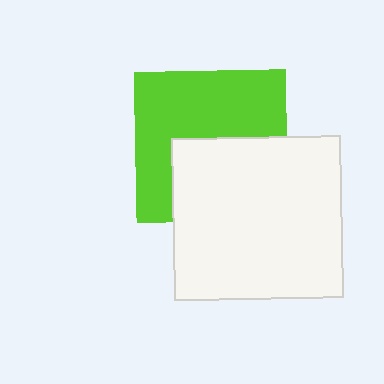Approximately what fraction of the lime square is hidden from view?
Roughly 43% of the lime square is hidden behind the white rectangle.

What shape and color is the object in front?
The object in front is a white rectangle.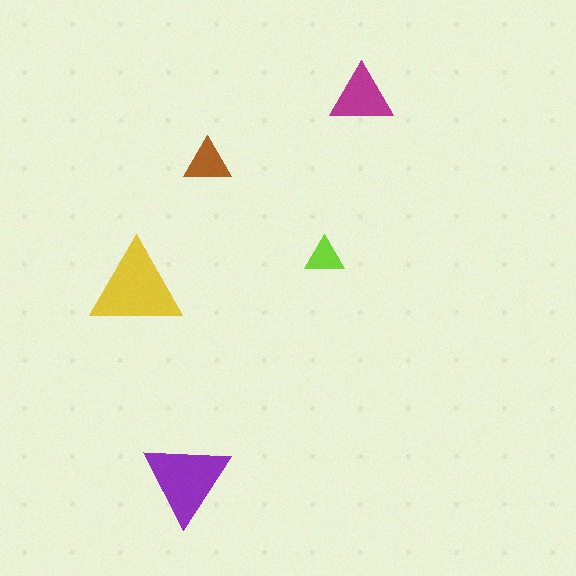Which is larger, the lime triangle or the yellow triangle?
The yellow one.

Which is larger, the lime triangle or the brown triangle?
The brown one.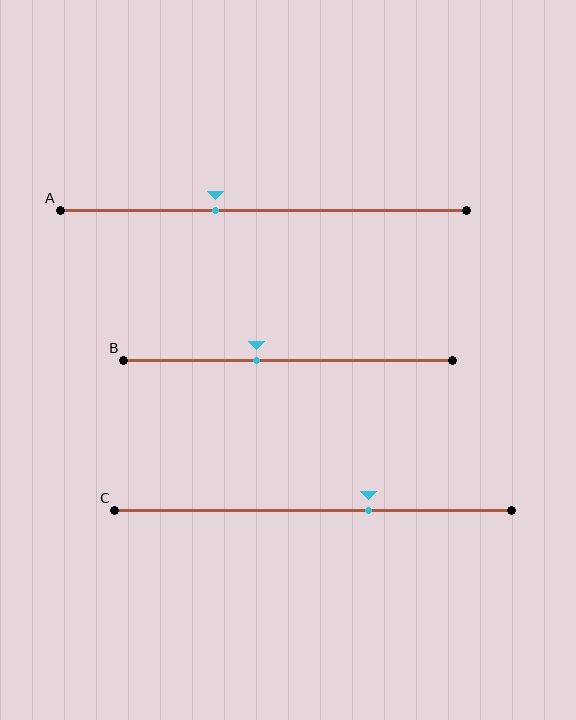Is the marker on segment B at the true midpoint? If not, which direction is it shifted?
No, the marker on segment B is shifted to the left by about 10% of the segment length.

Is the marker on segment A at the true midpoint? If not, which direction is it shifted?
No, the marker on segment A is shifted to the left by about 12% of the segment length.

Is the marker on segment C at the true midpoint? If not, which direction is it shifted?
No, the marker on segment C is shifted to the right by about 14% of the segment length.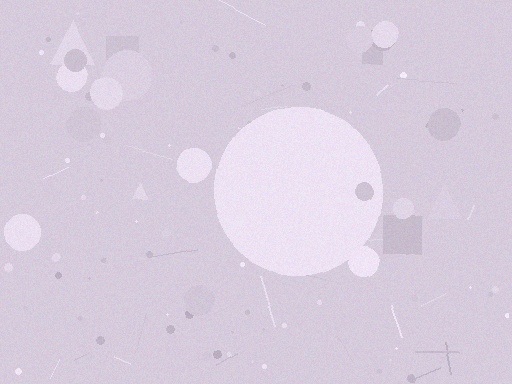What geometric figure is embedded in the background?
A circle is embedded in the background.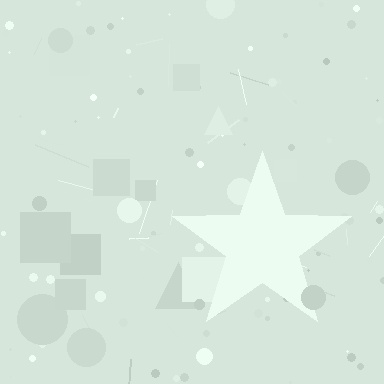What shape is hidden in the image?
A star is hidden in the image.